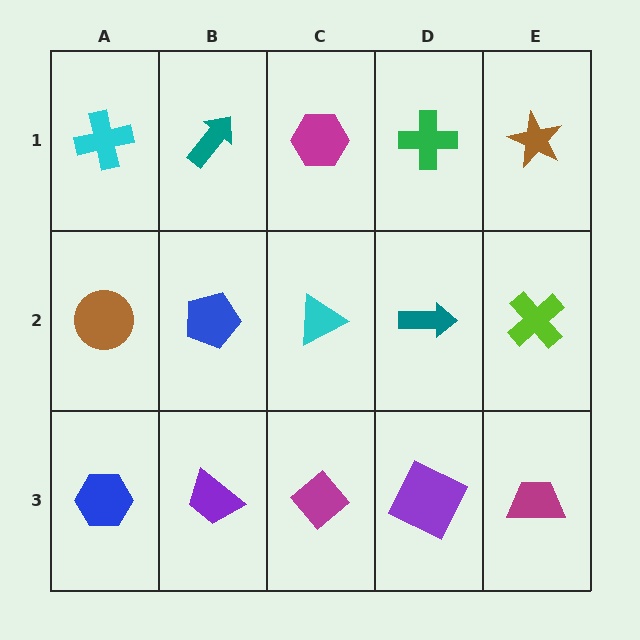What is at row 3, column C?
A magenta diamond.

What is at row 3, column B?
A purple trapezoid.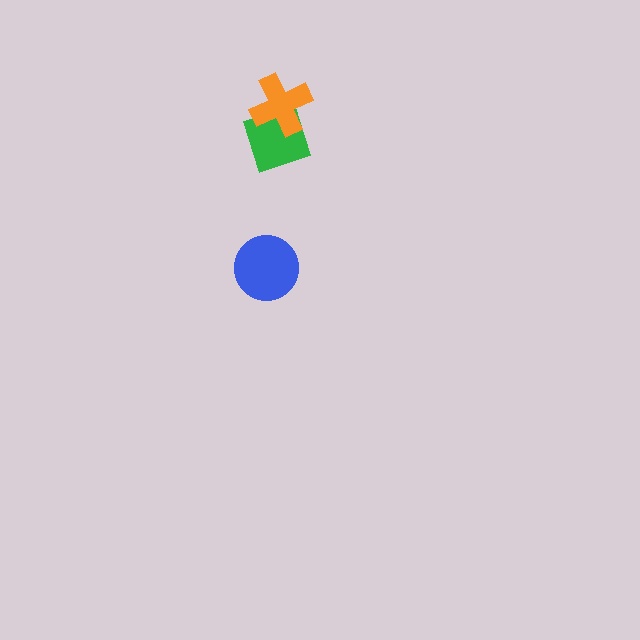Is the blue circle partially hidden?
No, no other shape covers it.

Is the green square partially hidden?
Yes, it is partially covered by another shape.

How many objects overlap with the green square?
1 object overlaps with the green square.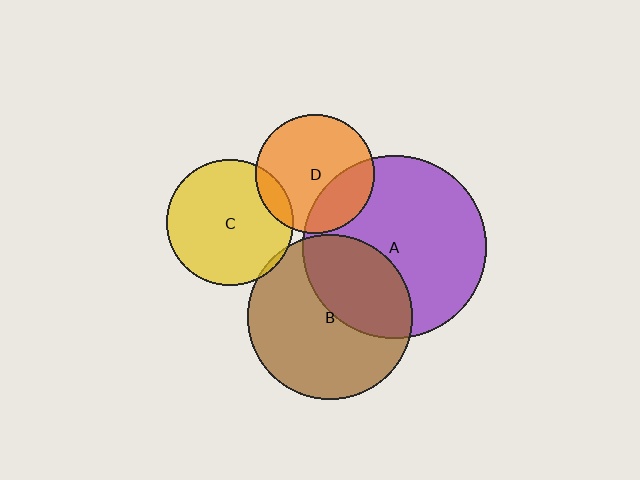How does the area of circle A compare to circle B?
Approximately 1.2 times.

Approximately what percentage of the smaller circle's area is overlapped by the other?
Approximately 10%.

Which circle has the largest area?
Circle A (purple).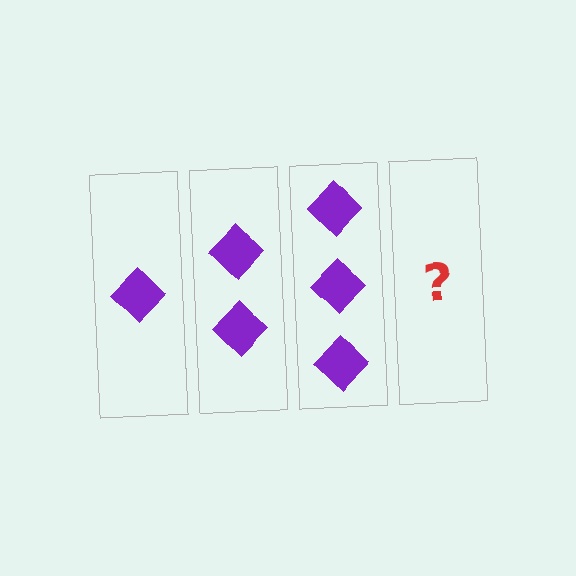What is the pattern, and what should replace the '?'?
The pattern is that each step adds one more diamond. The '?' should be 4 diamonds.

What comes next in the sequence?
The next element should be 4 diamonds.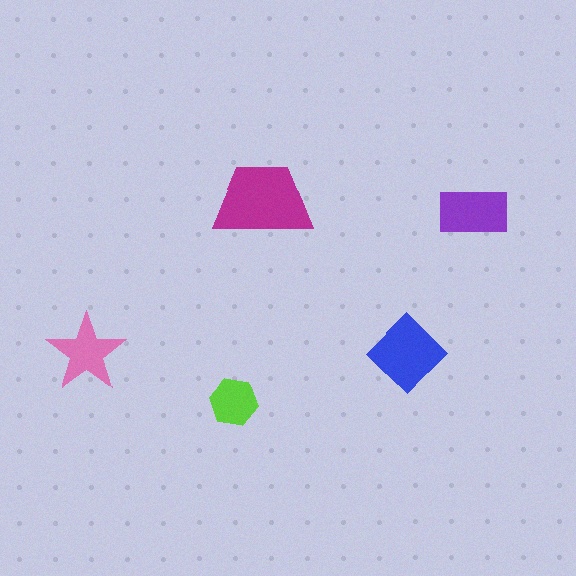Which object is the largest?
The magenta trapezoid.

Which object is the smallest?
The lime hexagon.